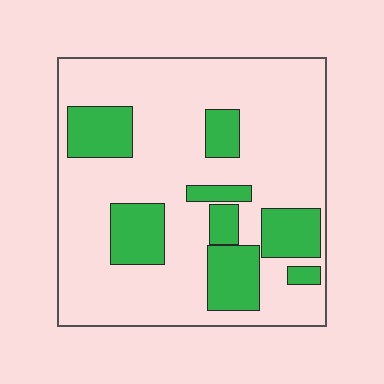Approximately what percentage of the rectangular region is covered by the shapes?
Approximately 25%.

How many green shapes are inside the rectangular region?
8.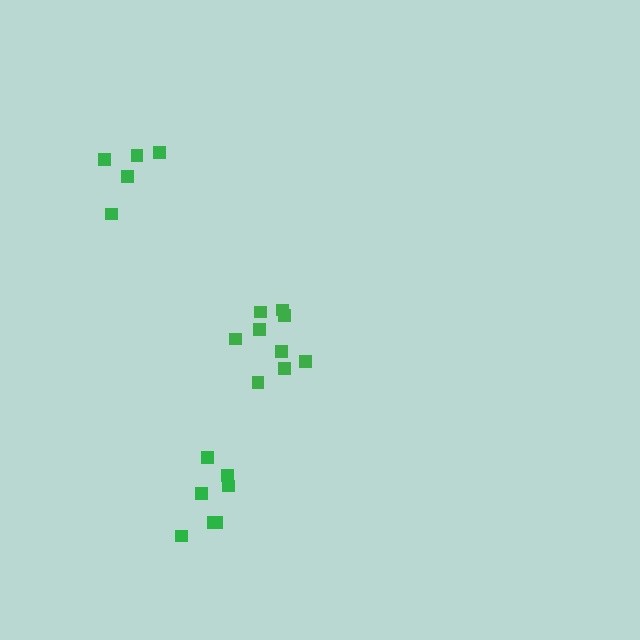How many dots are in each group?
Group 1: 7 dots, Group 2: 5 dots, Group 3: 9 dots (21 total).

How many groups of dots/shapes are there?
There are 3 groups.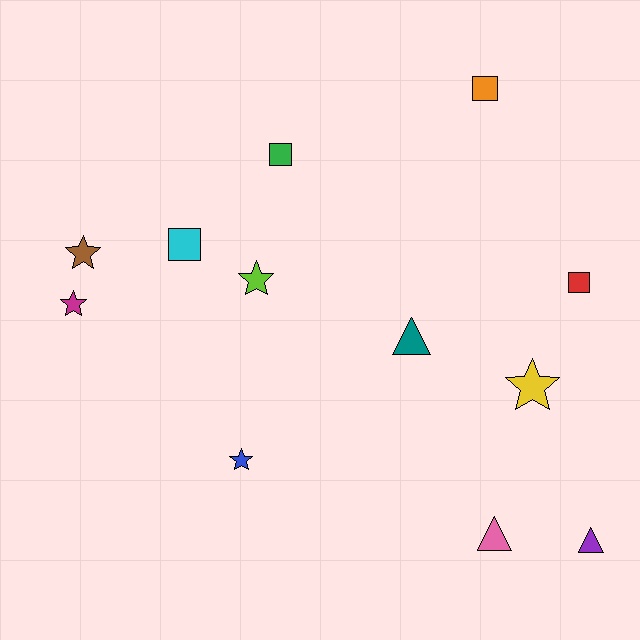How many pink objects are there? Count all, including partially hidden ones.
There is 1 pink object.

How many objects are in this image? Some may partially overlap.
There are 12 objects.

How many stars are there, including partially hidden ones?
There are 5 stars.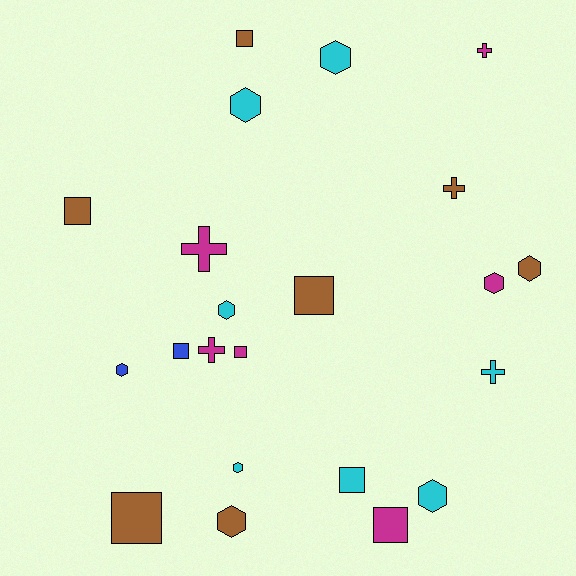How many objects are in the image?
There are 22 objects.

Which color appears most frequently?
Cyan, with 7 objects.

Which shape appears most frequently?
Hexagon, with 9 objects.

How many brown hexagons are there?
There are 2 brown hexagons.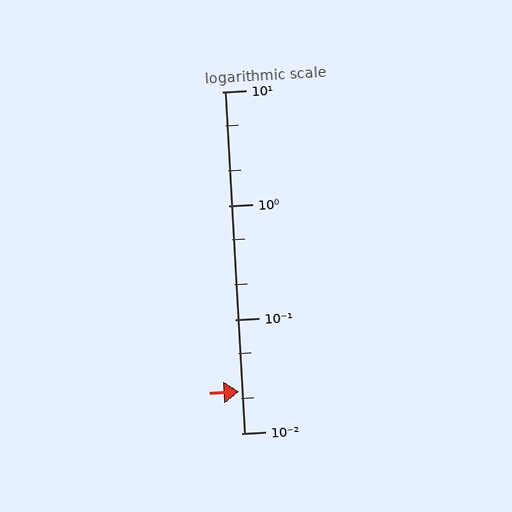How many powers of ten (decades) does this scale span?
The scale spans 3 decades, from 0.01 to 10.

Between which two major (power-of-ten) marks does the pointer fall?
The pointer is between 0.01 and 0.1.